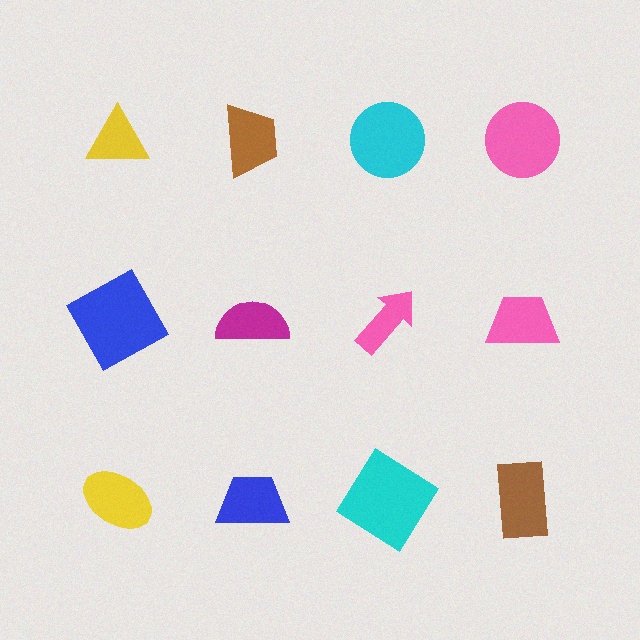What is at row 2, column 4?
A pink trapezoid.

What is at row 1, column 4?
A pink circle.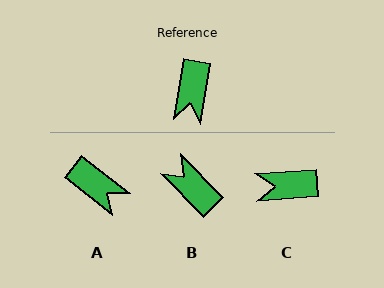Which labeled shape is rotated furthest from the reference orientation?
B, about 126 degrees away.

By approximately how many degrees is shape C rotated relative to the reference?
Approximately 76 degrees clockwise.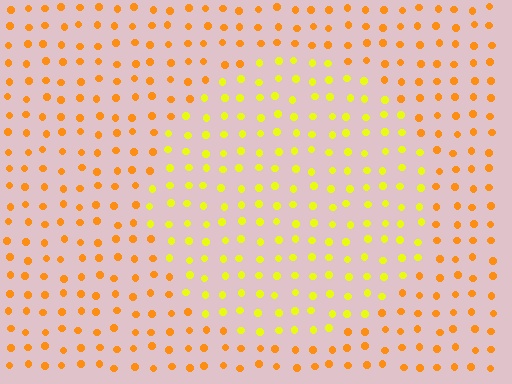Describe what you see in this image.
The image is filled with small orange elements in a uniform arrangement. A circle-shaped region is visible where the elements are tinted to a slightly different hue, forming a subtle color boundary.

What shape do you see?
I see a circle.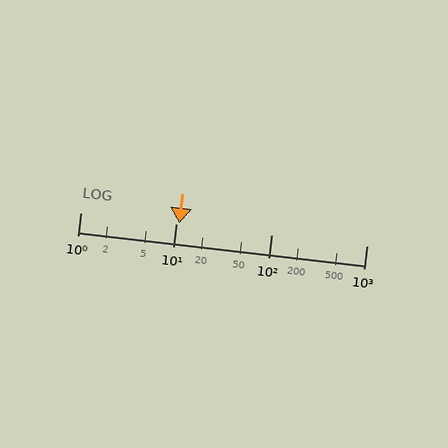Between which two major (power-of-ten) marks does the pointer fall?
The pointer is between 10 and 100.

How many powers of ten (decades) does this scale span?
The scale spans 3 decades, from 1 to 1000.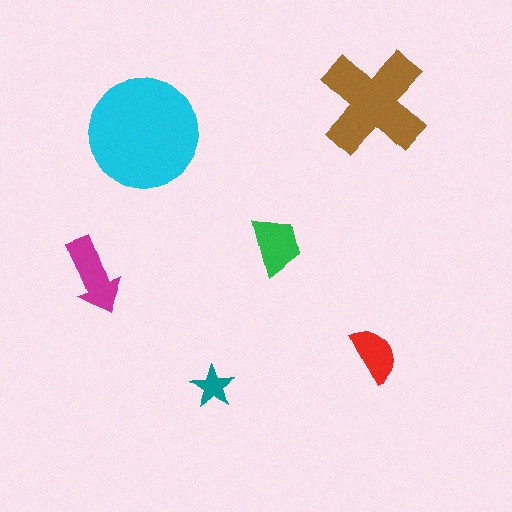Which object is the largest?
The cyan circle.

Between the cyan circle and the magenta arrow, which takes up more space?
The cyan circle.